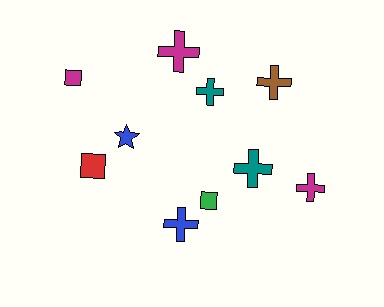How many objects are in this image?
There are 10 objects.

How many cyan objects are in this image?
There are no cyan objects.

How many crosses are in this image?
There are 6 crosses.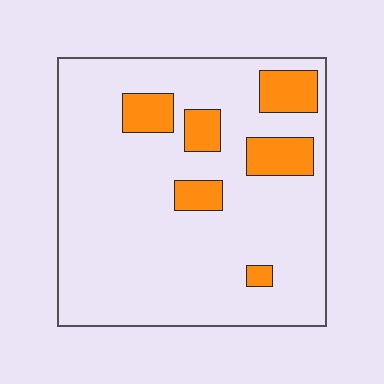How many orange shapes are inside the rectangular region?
6.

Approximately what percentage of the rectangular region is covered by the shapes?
Approximately 15%.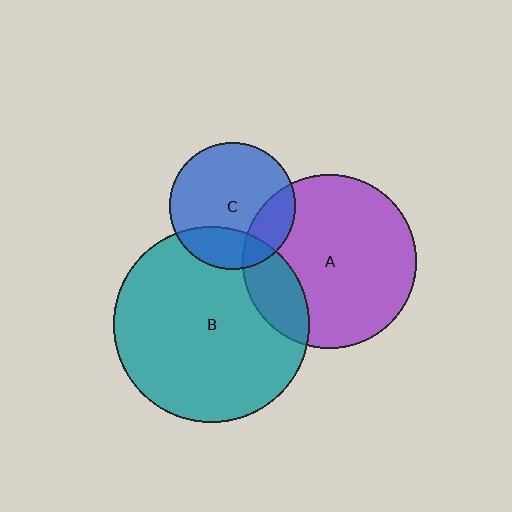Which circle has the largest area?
Circle B (teal).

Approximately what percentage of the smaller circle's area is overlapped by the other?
Approximately 25%.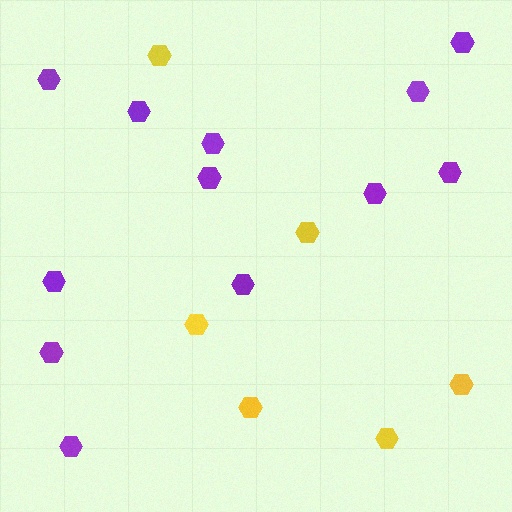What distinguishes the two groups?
There are 2 groups: one group of purple hexagons (12) and one group of yellow hexagons (6).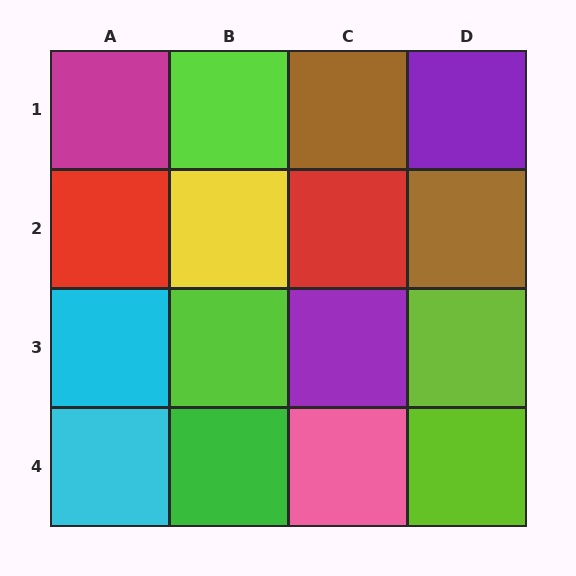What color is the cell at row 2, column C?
Red.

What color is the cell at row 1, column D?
Purple.